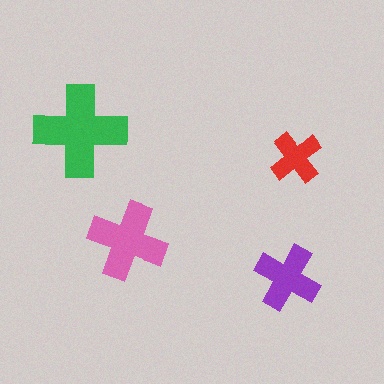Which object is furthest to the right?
The red cross is rightmost.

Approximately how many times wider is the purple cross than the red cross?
About 1.5 times wider.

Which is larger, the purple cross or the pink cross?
The pink one.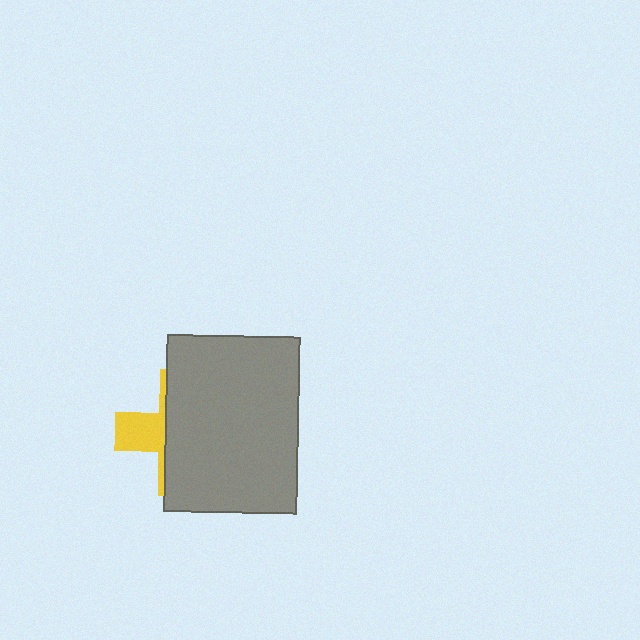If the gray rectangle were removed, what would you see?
You would see the complete yellow cross.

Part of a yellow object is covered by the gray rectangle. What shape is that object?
It is a cross.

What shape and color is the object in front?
The object in front is a gray rectangle.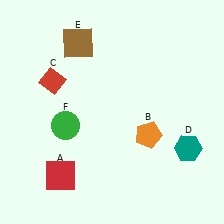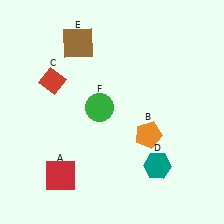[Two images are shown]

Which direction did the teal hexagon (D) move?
The teal hexagon (D) moved left.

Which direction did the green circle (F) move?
The green circle (F) moved right.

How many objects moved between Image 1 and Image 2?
2 objects moved between the two images.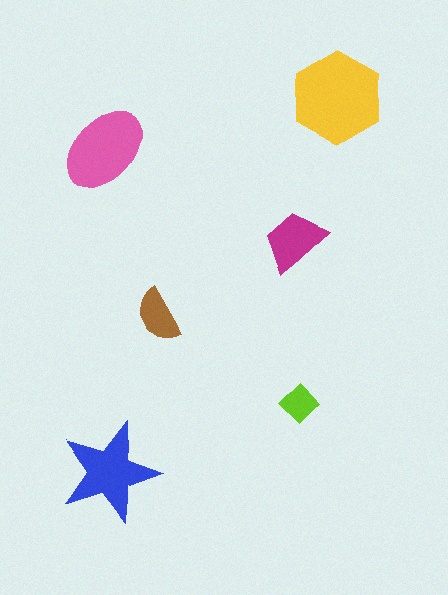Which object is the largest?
The yellow hexagon.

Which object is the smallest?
The lime diamond.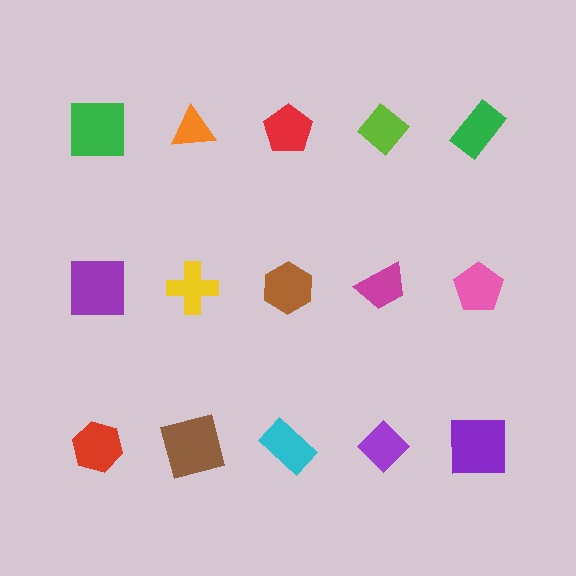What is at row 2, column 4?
A magenta trapezoid.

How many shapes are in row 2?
5 shapes.